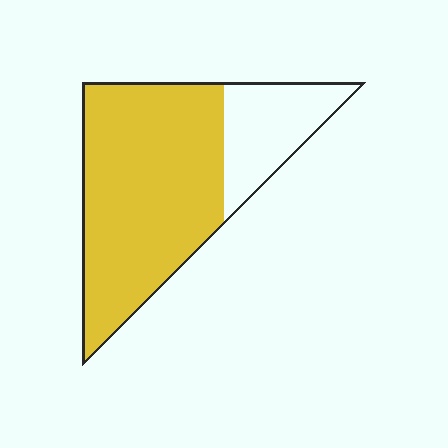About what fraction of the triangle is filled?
About three quarters (3/4).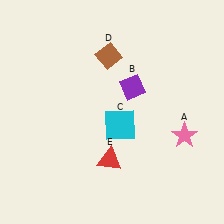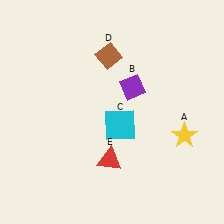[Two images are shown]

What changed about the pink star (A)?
In Image 1, A is pink. In Image 2, it changed to yellow.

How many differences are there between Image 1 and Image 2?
There is 1 difference between the two images.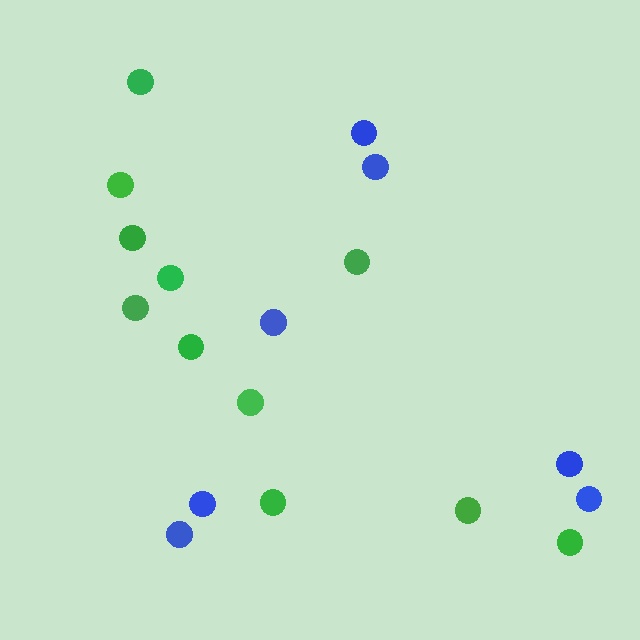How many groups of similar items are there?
There are 2 groups: one group of green circles (11) and one group of blue circles (7).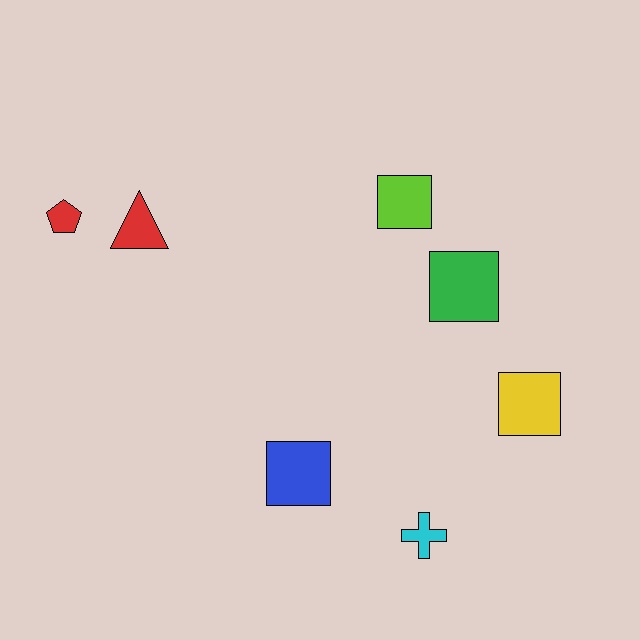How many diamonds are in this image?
There are no diamonds.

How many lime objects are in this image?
There is 1 lime object.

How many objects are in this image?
There are 7 objects.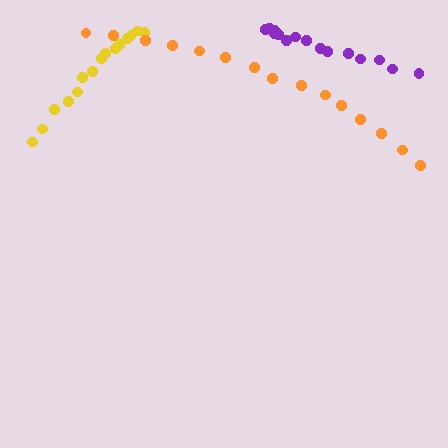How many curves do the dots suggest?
There are 3 distinct paths.